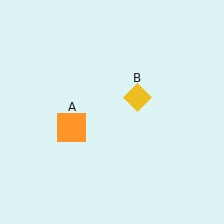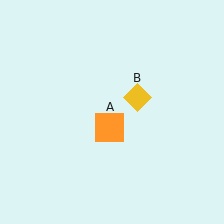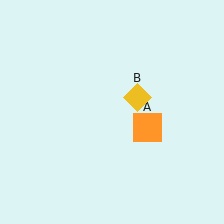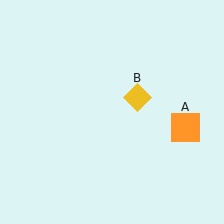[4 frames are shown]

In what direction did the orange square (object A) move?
The orange square (object A) moved right.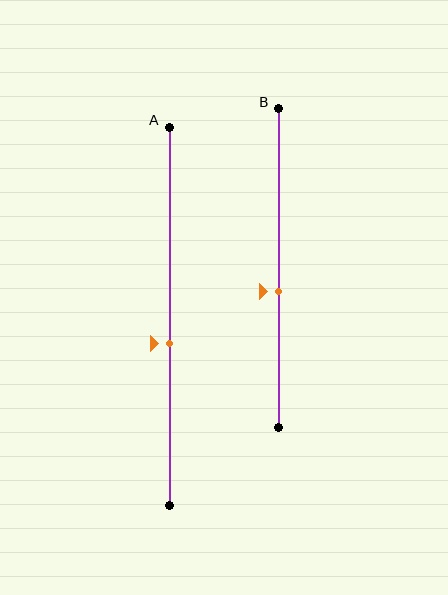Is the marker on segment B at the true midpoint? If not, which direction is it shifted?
No, the marker on segment B is shifted downward by about 7% of the segment length.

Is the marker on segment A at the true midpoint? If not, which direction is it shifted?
No, the marker on segment A is shifted downward by about 7% of the segment length.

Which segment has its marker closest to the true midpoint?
Segment B has its marker closest to the true midpoint.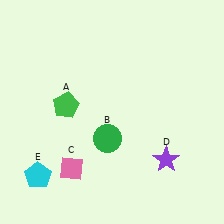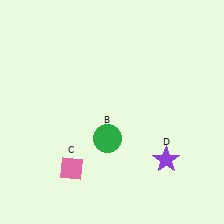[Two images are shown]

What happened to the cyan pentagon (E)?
The cyan pentagon (E) was removed in Image 2. It was in the bottom-left area of Image 1.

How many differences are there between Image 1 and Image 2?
There are 2 differences between the two images.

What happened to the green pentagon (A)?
The green pentagon (A) was removed in Image 2. It was in the top-left area of Image 1.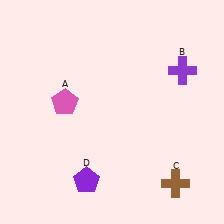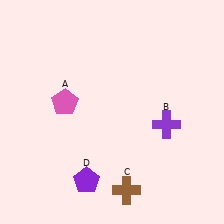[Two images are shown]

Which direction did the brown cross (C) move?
The brown cross (C) moved left.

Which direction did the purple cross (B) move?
The purple cross (B) moved down.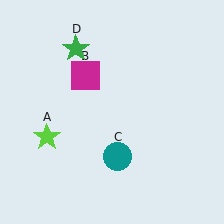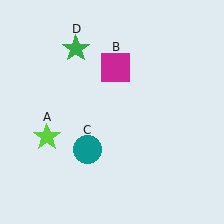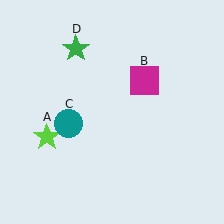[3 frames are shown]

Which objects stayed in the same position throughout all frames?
Lime star (object A) and green star (object D) remained stationary.